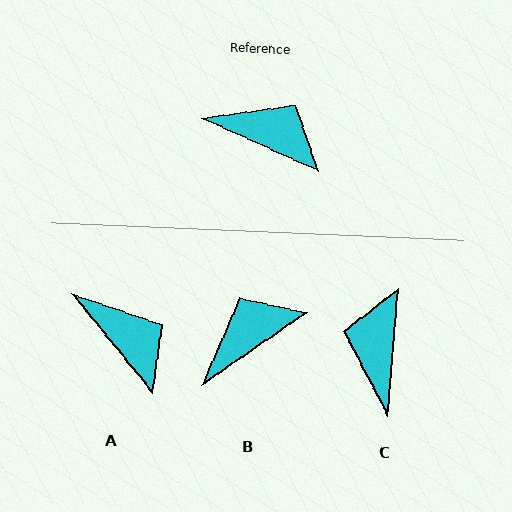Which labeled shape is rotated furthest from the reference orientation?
C, about 110 degrees away.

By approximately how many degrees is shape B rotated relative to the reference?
Approximately 59 degrees counter-clockwise.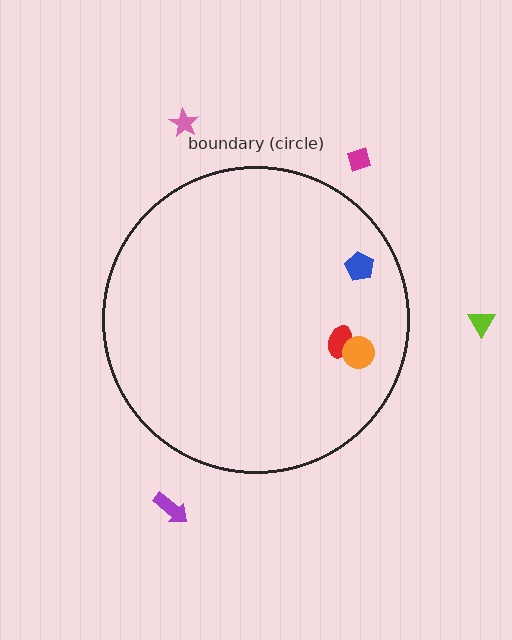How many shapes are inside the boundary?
3 inside, 4 outside.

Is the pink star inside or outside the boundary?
Outside.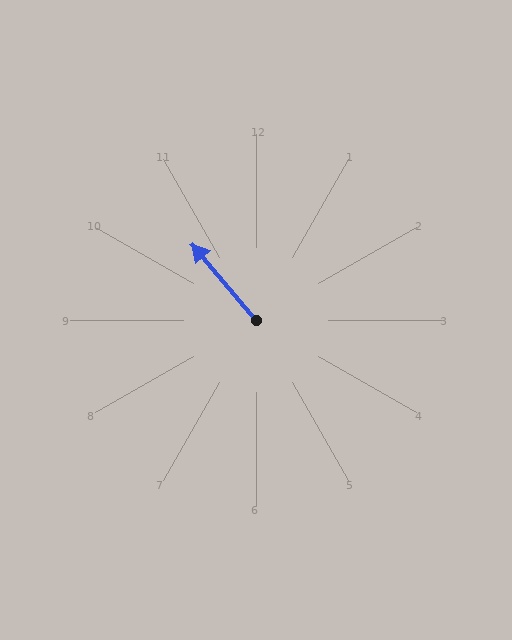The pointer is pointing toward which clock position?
Roughly 11 o'clock.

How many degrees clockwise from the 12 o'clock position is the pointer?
Approximately 320 degrees.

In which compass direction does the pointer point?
Northwest.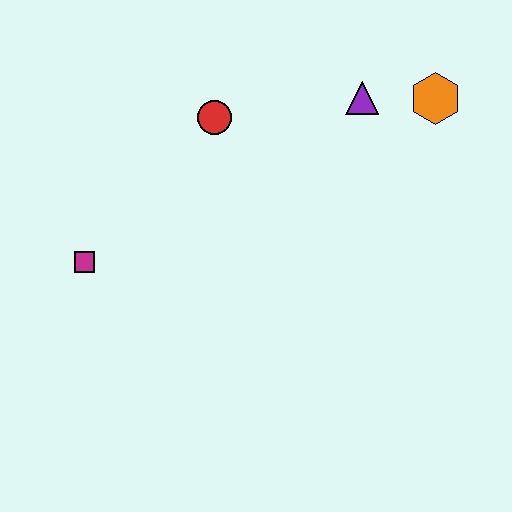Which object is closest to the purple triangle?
The orange hexagon is closest to the purple triangle.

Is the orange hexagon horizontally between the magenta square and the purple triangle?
No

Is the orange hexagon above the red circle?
Yes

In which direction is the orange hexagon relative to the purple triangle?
The orange hexagon is to the right of the purple triangle.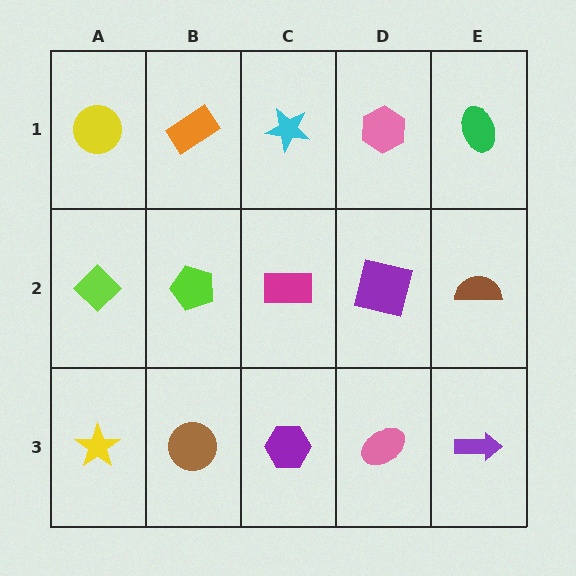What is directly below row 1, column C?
A magenta rectangle.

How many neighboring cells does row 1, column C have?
3.